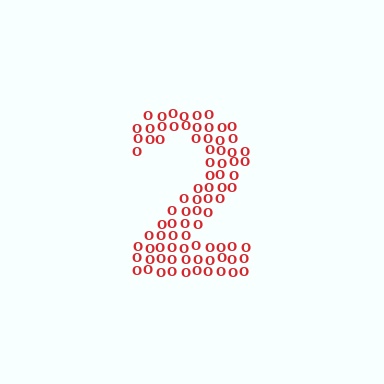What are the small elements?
The small elements are letter O's.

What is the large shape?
The large shape is the digit 2.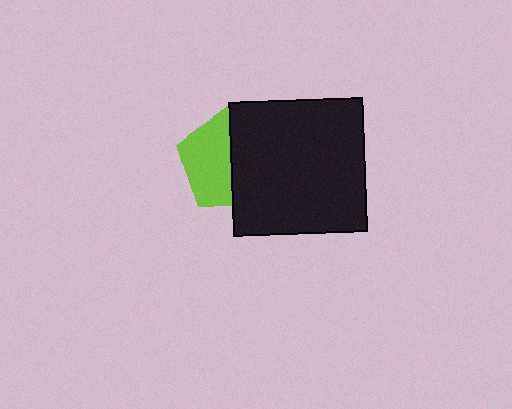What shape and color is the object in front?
The object in front is a black square.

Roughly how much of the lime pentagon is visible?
About half of it is visible (roughly 51%).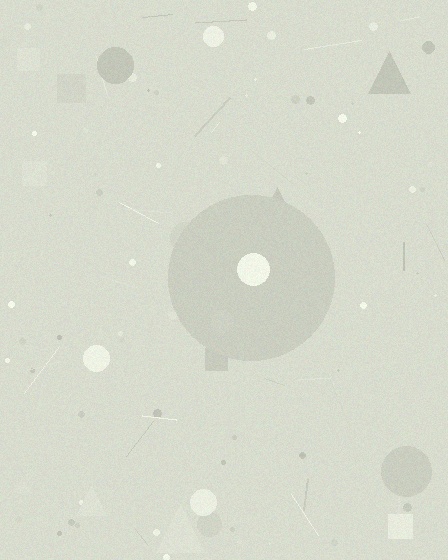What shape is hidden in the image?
A circle is hidden in the image.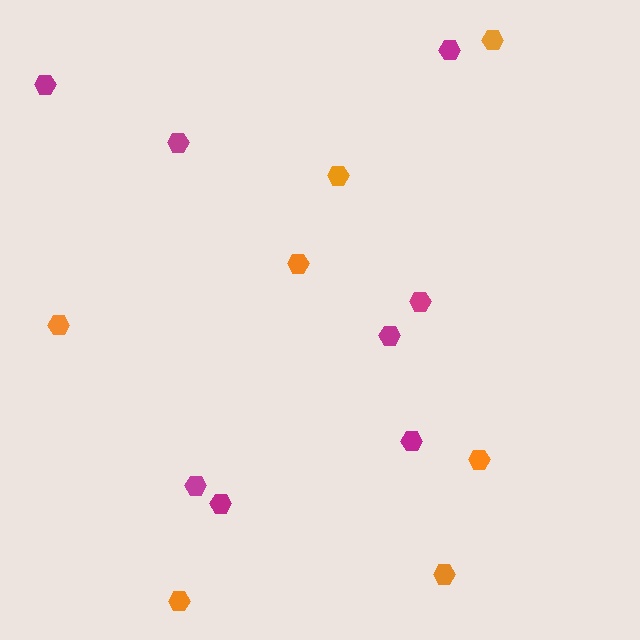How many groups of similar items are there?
There are 2 groups: one group of orange hexagons (7) and one group of magenta hexagons (8).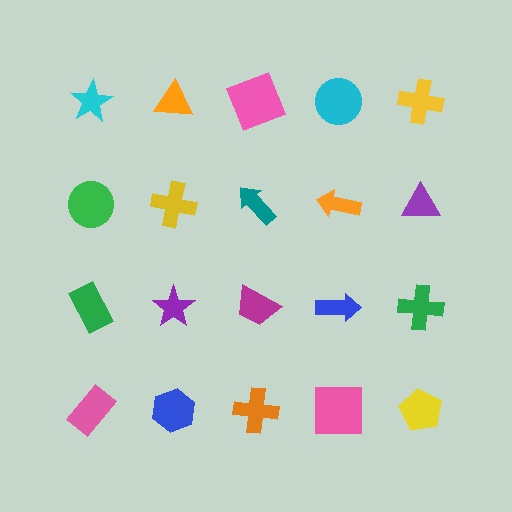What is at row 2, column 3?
A teal arrow.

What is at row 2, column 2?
A yellow cross.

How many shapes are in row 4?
5 shapes.